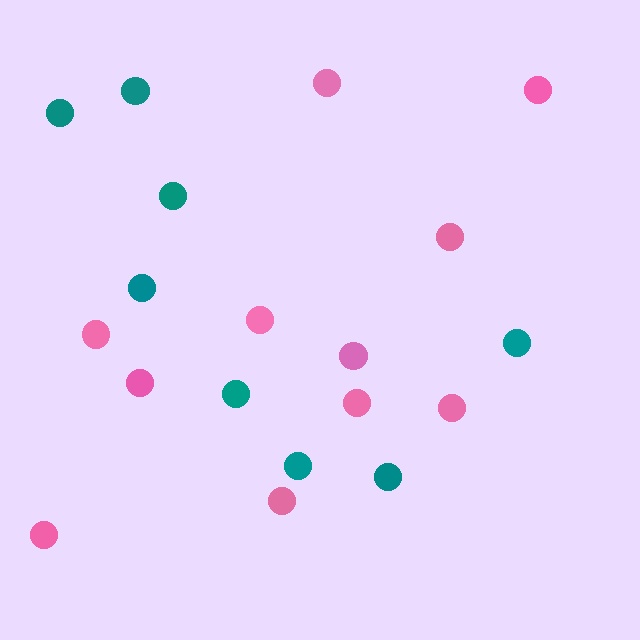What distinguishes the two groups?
There are 2 groups: one group of pink circles (11) and one group of teal circles (8).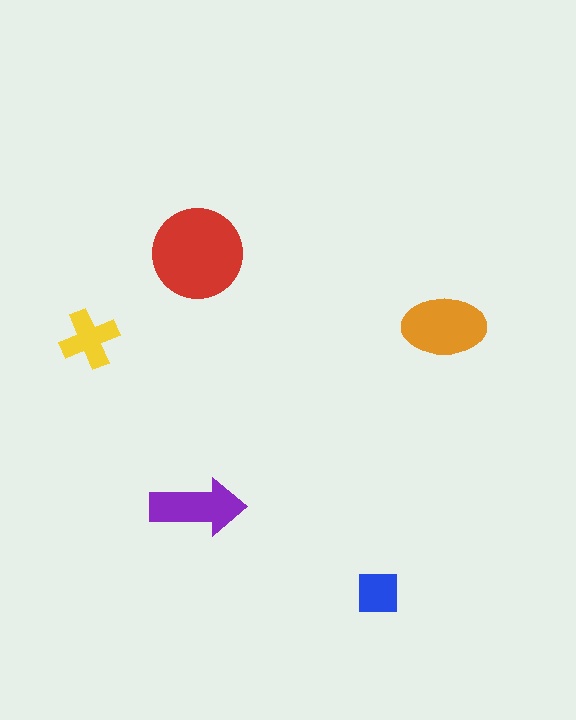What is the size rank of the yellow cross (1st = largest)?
4th.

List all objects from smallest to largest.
The blue square, the yellow cross, the purple arrow, the orange ellipse, the red circle.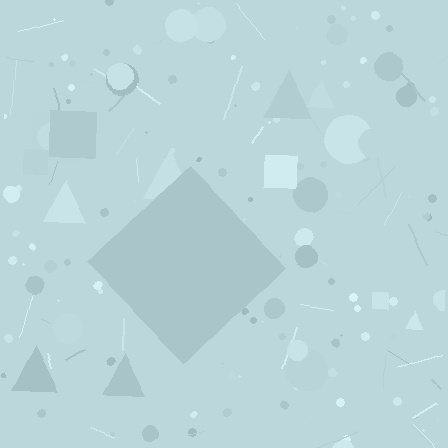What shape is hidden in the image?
A diamond is hidden in the image.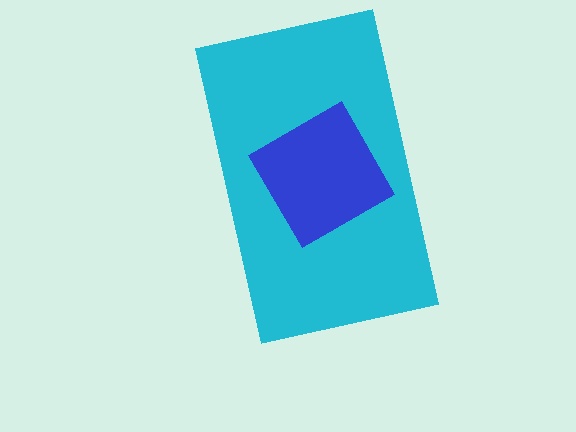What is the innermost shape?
The blue diamond.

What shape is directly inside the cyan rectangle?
The blue diamond.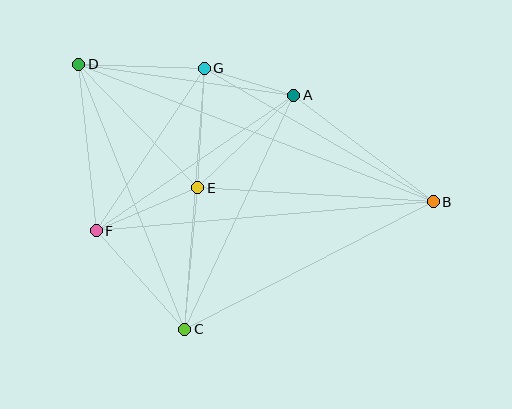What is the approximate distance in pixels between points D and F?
The distance between D and F is approximately 167 pixels.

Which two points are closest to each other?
Points A and G are closest to each other.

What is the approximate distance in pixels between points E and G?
The distance between E and G is approximately 120 pixels.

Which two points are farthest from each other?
Points B and D are farthest from each other.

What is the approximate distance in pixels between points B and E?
The distance between B and E is approximately 236 pixels.